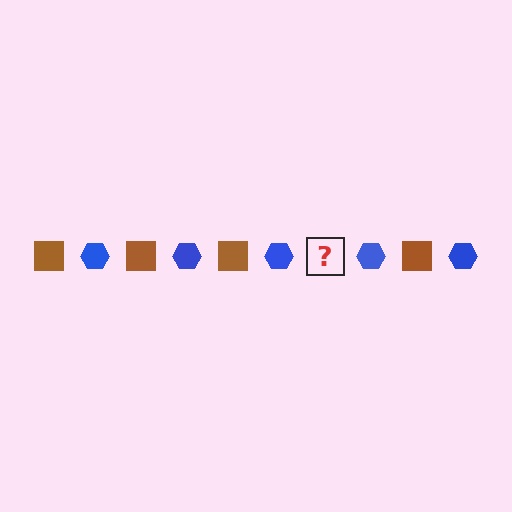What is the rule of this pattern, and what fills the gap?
The rule is that the pattern alternates between brown square and blue hexagon. The gap should be filled with a brown square.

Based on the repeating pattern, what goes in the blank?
The blank should be a brown square.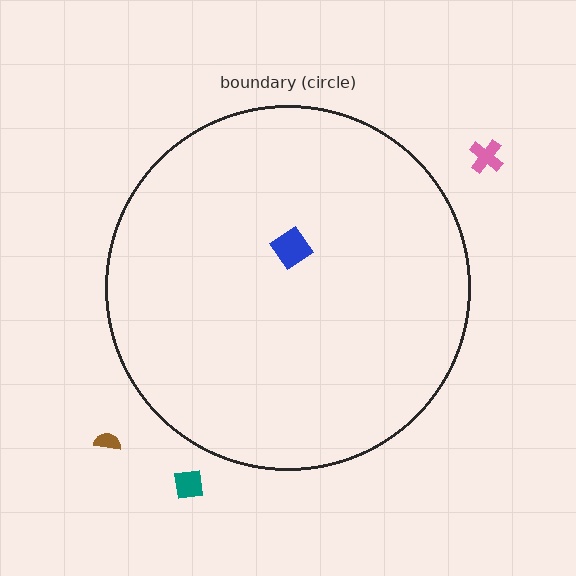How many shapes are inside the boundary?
1 inside, 3 outside.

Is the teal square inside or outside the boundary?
Outside.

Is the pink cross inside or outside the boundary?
Outside.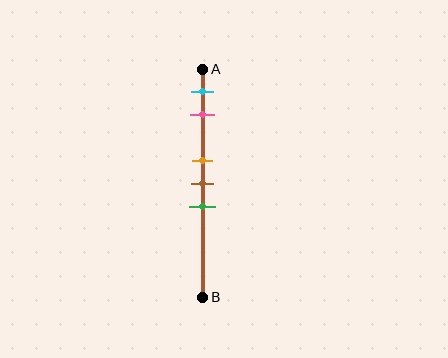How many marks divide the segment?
There are 5 marks dividing the segment.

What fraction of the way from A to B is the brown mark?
The brown mark is approximately 50% (0.5) of the way from A to B.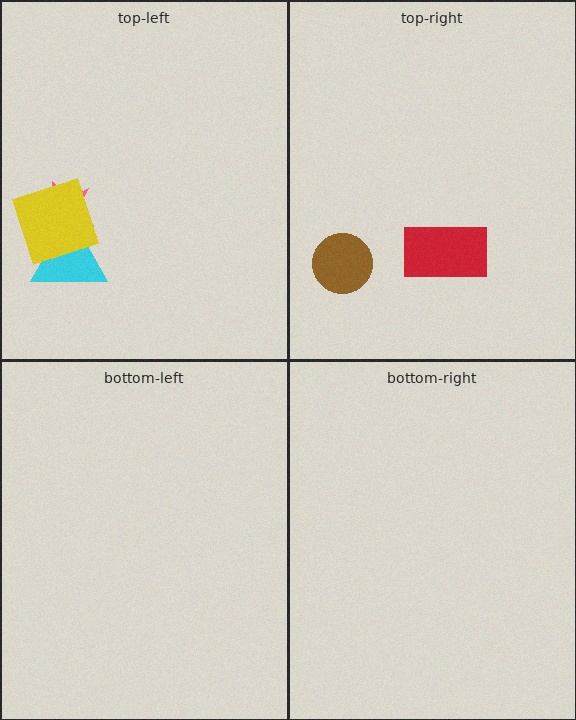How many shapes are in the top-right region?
2.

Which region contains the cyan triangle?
The top-left region.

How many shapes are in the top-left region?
3.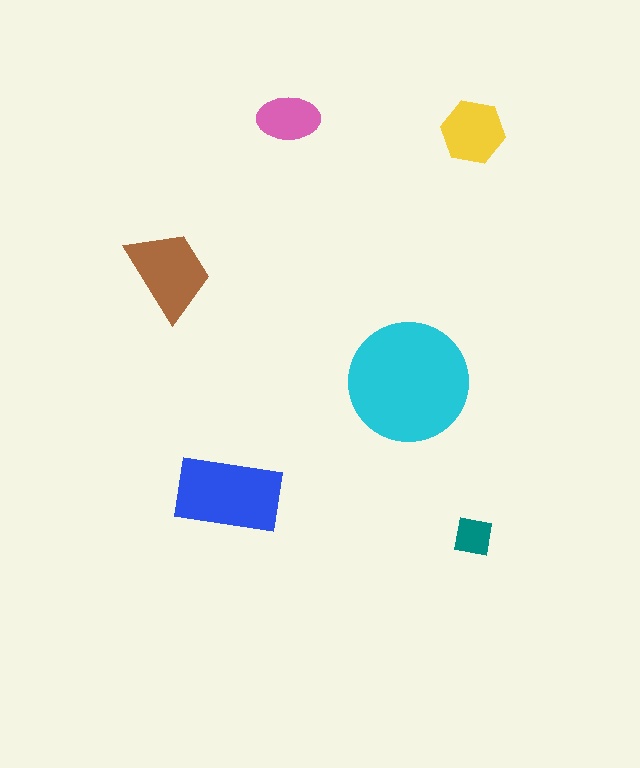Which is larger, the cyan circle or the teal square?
The cyan circle.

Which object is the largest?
The cyan circle.